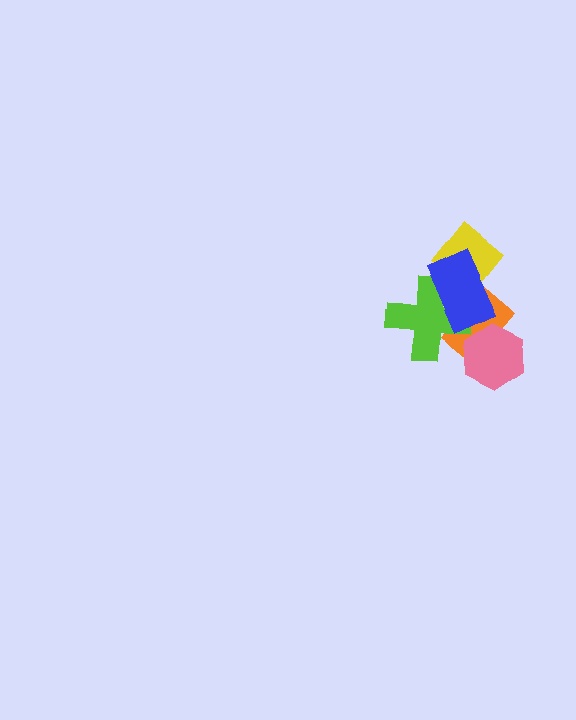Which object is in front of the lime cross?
The blue rectangle is in front of the lime cross.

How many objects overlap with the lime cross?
2 objects overlap with the lime cross.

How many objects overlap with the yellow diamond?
1 object overlaps with the yellow diamond.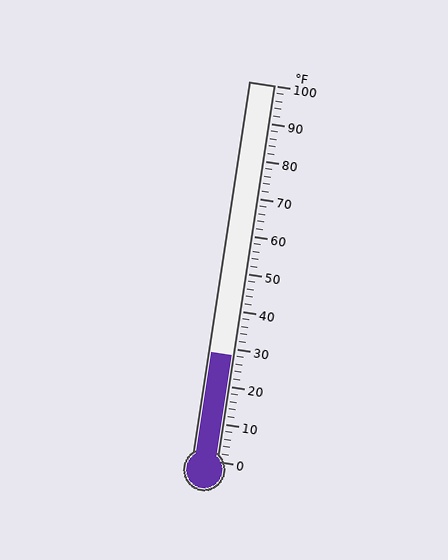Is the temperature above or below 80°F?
The temperature is below 80°F.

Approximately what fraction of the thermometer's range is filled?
The thermometer is filled to approximately 30% of its range.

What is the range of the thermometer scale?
The thermometer scale ranges from 0°F to 100°F.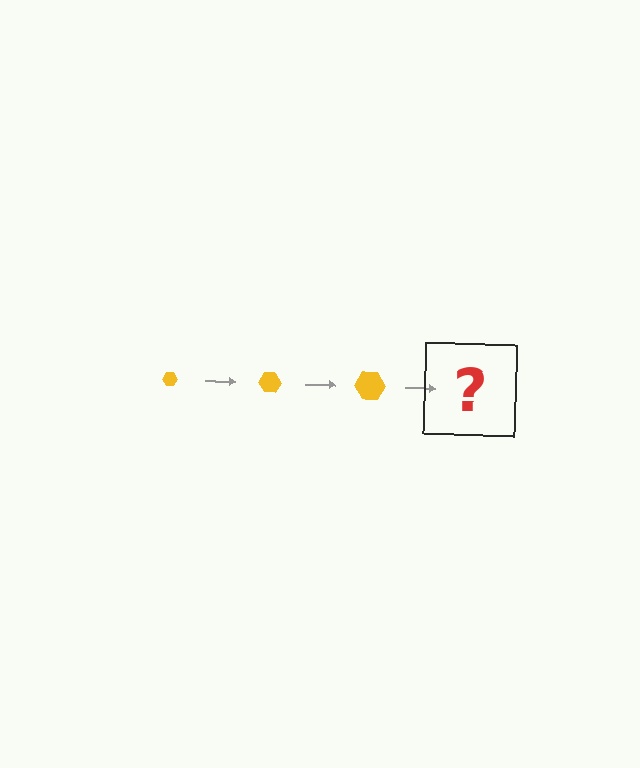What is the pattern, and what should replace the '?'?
The pattern is that the hexagon gets progressively larger each step. The '?' should be a yellow hexagon, larger than the previous one.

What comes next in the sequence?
The next element should be a yellow hexagon, larger than the previous one.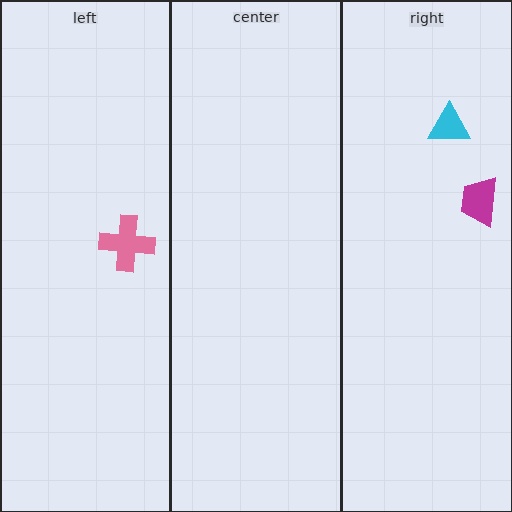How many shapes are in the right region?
2.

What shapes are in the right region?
The magenta trapezoid, the cyan triangle.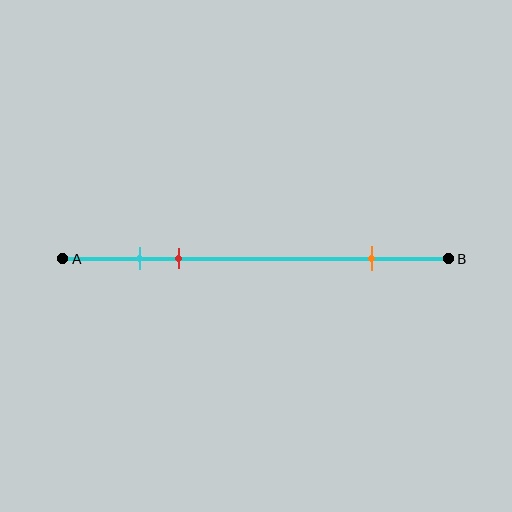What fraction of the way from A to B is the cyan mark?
The cyan mark is approximately 20% (0.2) of the way from A to B.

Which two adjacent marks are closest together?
The cyan and red marks are the closest adjacent pair.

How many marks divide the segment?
There are 3 marks dividing the segment.